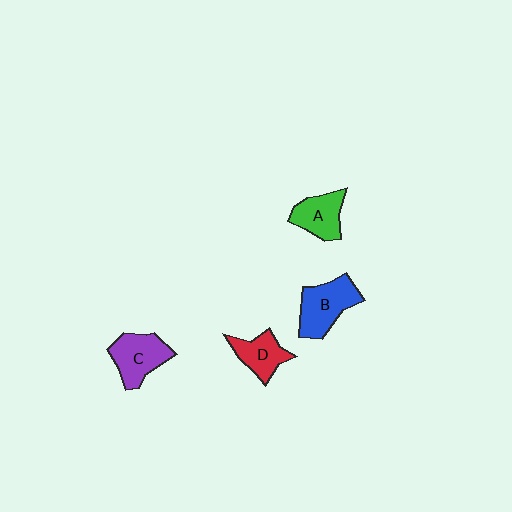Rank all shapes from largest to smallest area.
From largest to smallest: B (blue), C (purple), A (green), D (red).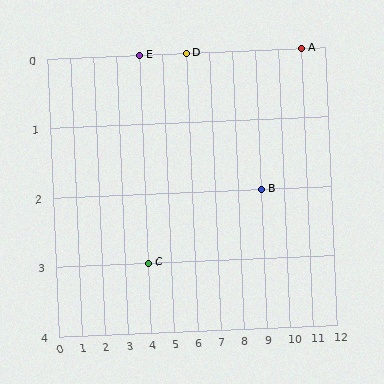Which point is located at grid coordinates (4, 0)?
Point E is at (4, 0).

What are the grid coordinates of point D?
Point D is at grid coordinates (6, 0).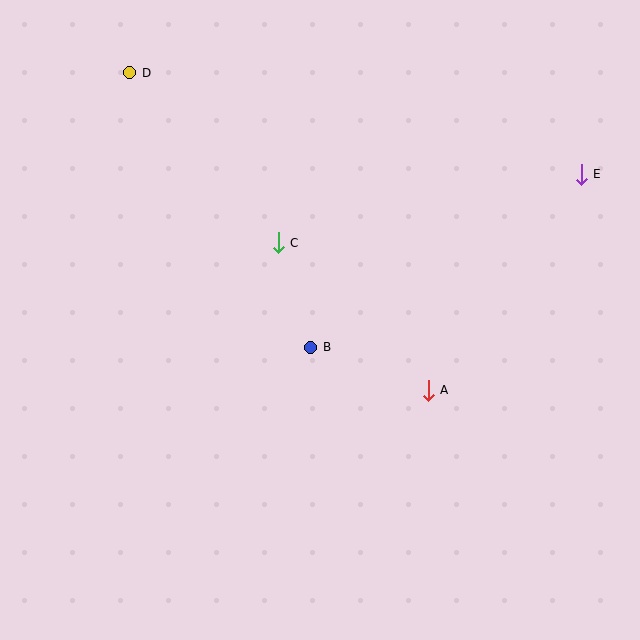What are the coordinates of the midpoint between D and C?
The midpoint between D and C is at (204, 158).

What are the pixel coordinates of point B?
Point B is at (311, 347).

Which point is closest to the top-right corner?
Point E is closest to the top-right corner.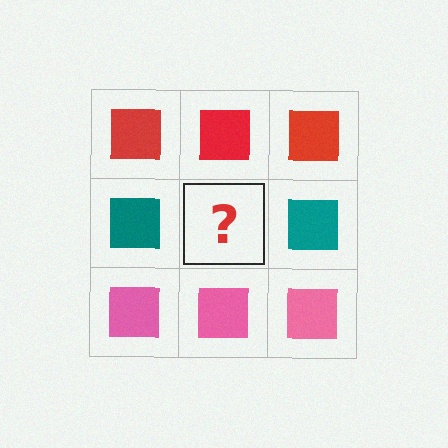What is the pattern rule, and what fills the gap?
The rule is that each row has a consistent color. The gap should be filled with a teal square.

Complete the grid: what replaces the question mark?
The question mark should be replaced with a teal square.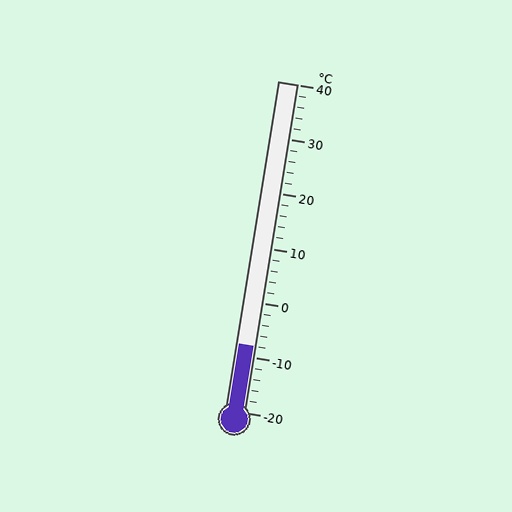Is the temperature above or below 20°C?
The temperature is below 20°C.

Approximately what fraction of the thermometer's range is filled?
The thermometer is filled to approximately 20% of its range.